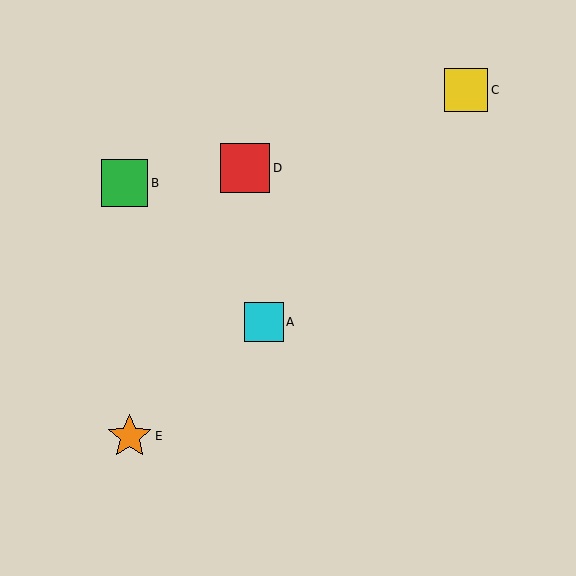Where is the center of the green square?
The center of the green square is at (124, 183).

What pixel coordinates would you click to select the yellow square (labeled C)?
Click at (466, 90) to select the yellow square C.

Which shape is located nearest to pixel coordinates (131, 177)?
The green square (labeled B) at (124, 183) is nearest to that location.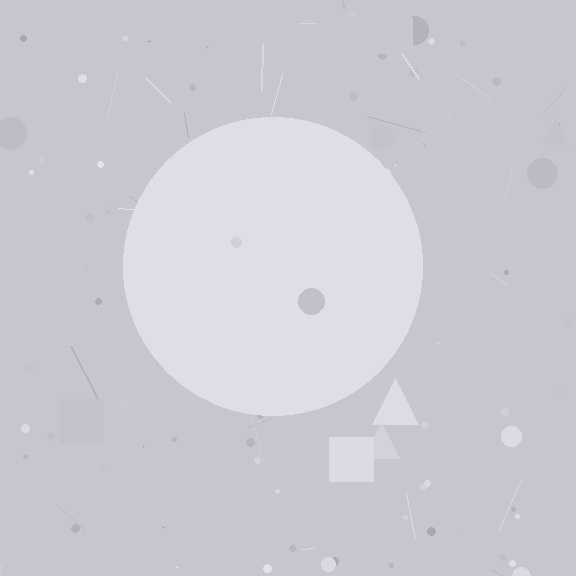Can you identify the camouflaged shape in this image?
The camouflaged shape is a circle.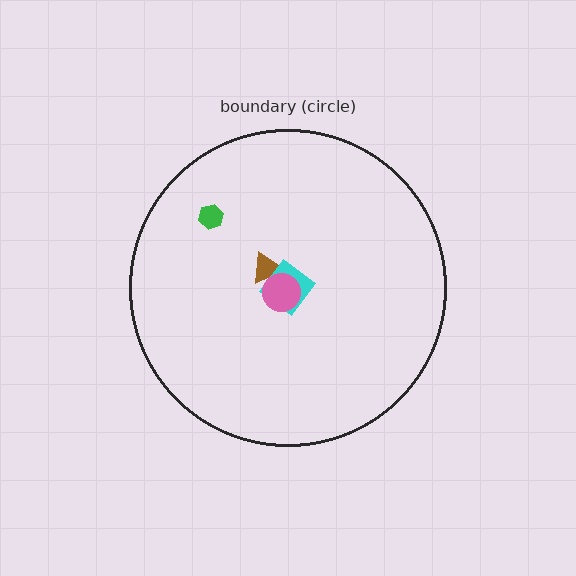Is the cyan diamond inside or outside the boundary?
Inside.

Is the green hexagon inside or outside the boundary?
Inside.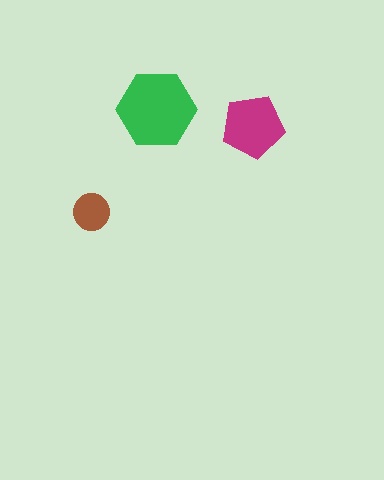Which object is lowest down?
The brown circle is bottommost.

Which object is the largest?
The green hexagon.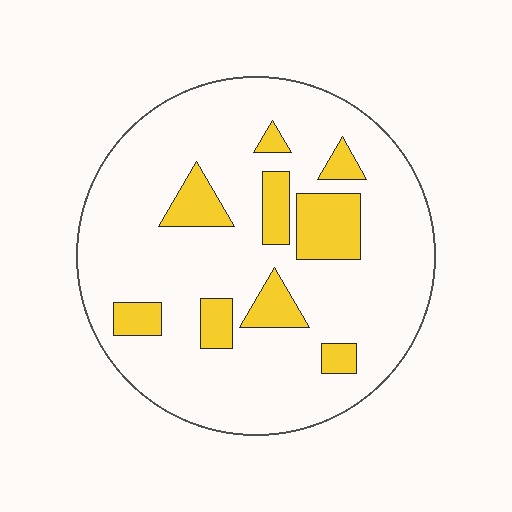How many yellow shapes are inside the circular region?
9.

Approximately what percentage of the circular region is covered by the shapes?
Approximately 15%.